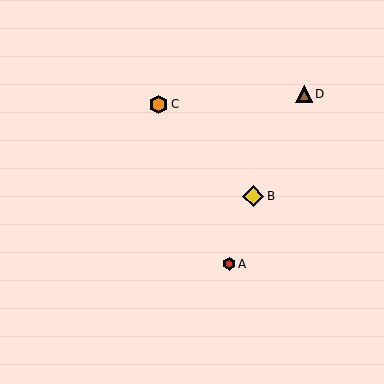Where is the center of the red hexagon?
The center of the red hexagon is at (229, 264).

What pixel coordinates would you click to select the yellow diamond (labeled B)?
Click at (253, 196) to select the yellow diamond B.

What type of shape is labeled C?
Shape C is an orange hexagon.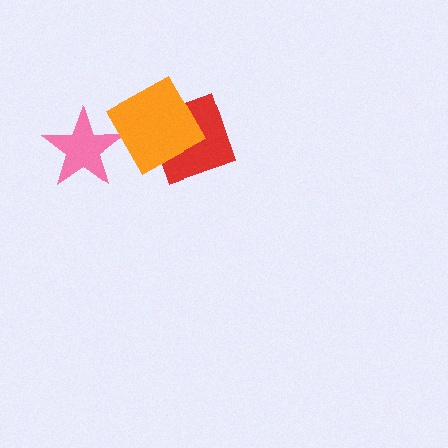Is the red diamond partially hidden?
Yes, it is partially covered by another shape.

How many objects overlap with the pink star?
0 objects overlap with the pink star.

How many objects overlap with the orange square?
1 object overlaps with the orange square.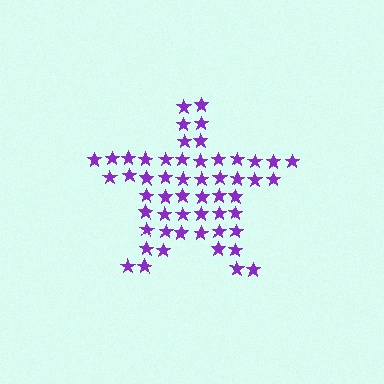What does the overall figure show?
The overall figure shows a star.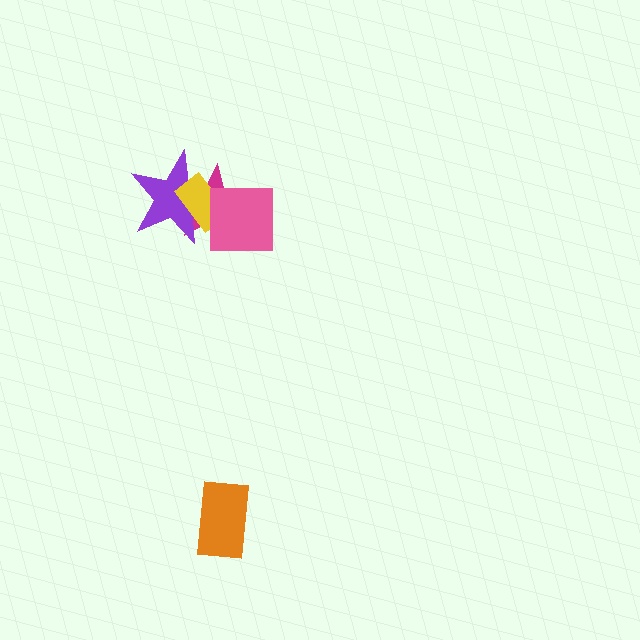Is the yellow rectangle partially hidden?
Yes, it is partially covered by another shape.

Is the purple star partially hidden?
Yes, it is partially covered by another shape.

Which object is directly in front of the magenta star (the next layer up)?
The purple star is directly in front of the magenta star.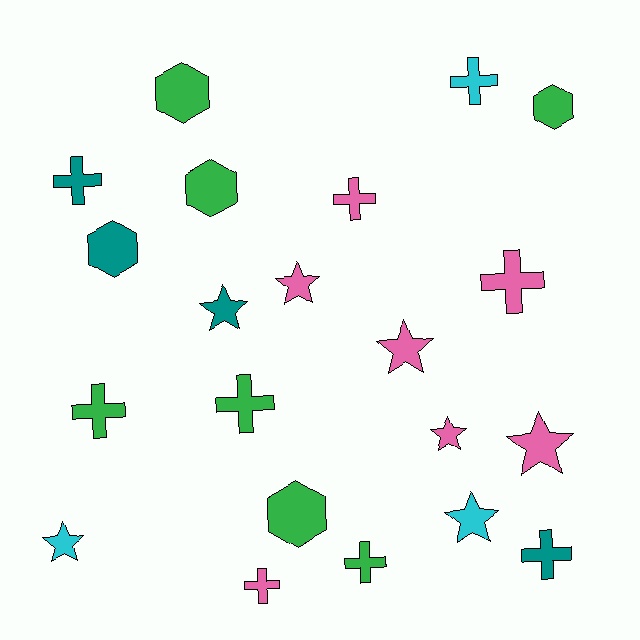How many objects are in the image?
There are 21 objects.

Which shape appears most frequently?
Cross, with 9 objects.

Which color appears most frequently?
Pink, with 7 objects.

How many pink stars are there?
There are 4 pink stars.